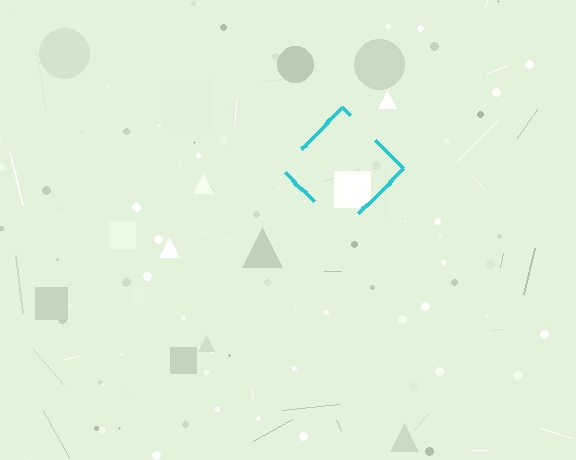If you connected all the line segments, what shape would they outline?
They would outline a diamond.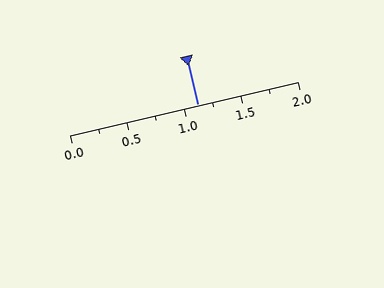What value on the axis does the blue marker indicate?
The marker indicates approximately 1.12.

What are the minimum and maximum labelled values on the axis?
The axis runs from 0.0 to 2.0.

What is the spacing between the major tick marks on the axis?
The major ticks are spaced 0.5 apart.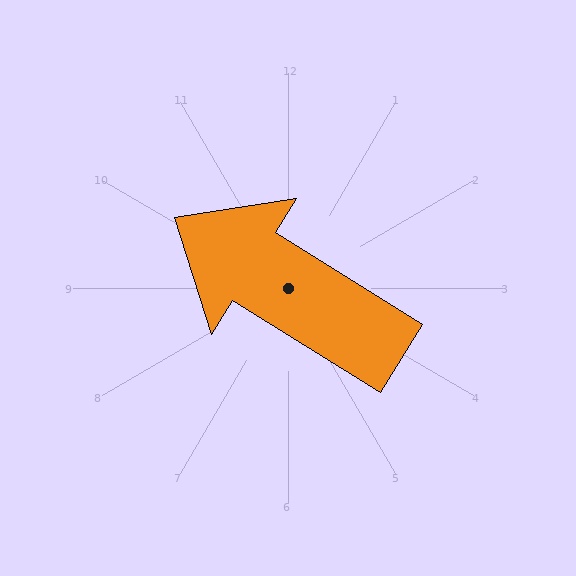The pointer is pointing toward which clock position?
Roughly 10 o'clock.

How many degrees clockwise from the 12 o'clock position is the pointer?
Approximately 302 degrees.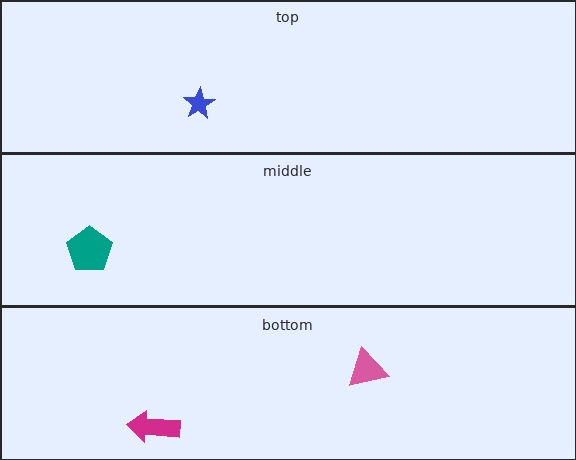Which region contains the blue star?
The top region.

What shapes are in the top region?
The blue star.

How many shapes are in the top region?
1.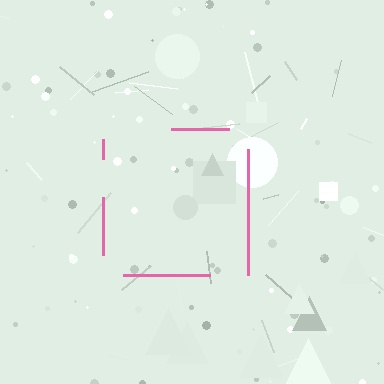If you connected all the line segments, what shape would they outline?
They would outline a square.